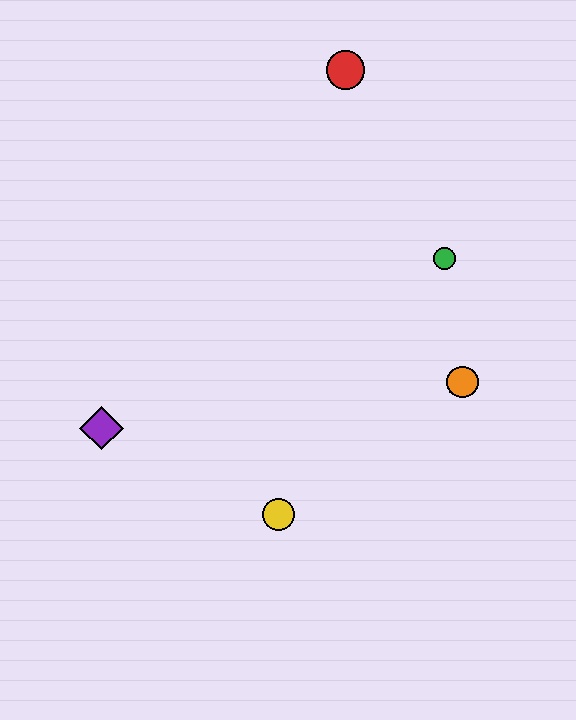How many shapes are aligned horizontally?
2 shapes (the blue triangle, the orange circle) are aligned horizontally.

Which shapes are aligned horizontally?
The blue triangle, the orange circle are aligned horizontally.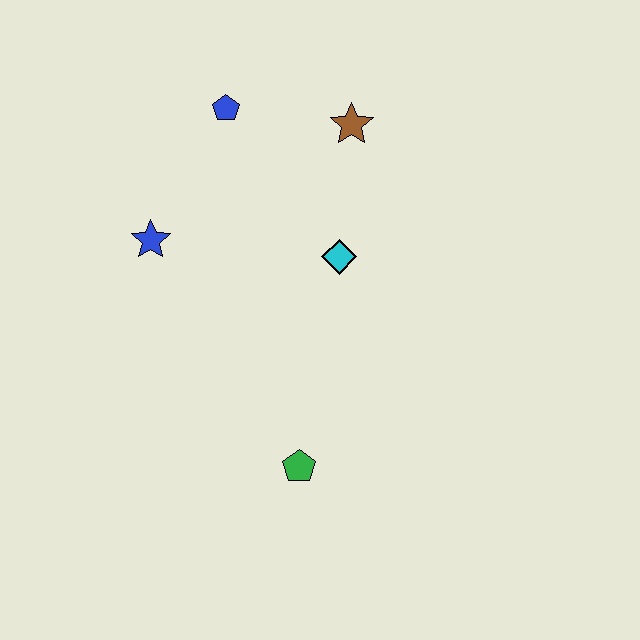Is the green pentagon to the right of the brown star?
No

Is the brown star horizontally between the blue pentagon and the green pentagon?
No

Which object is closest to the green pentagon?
The cyan diamond is closest to the green pentagon.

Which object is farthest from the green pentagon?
The blue pentagon is farthest from the green pentagon.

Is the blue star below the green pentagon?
No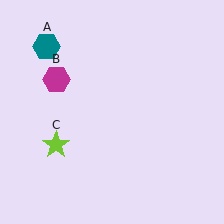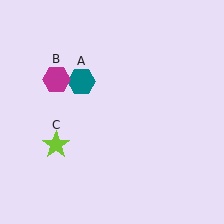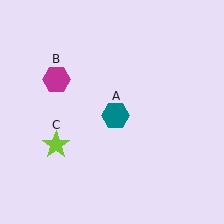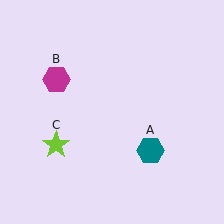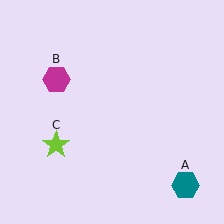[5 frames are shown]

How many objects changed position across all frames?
1 object changed position: teal hexagon (object A).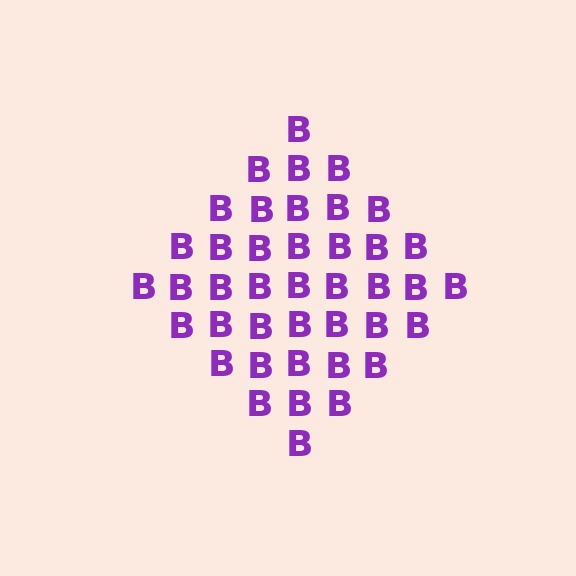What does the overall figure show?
The overall figure shows a diamond.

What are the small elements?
The small elements are letter B's.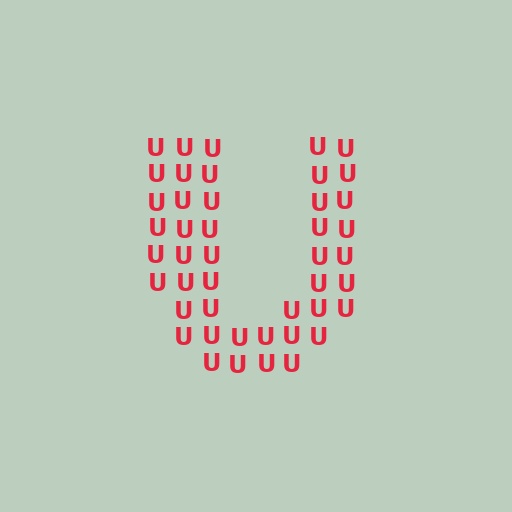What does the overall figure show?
The overall figure shows the letter U.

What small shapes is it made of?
It is made of small letter U's.